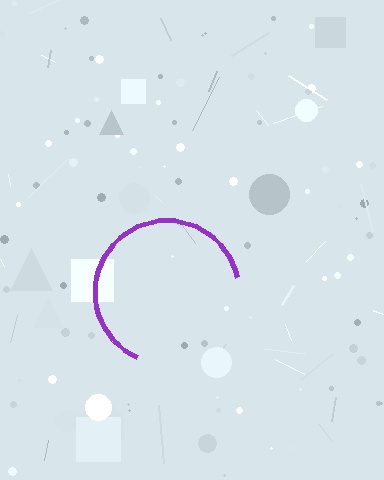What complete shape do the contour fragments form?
The contour fragments form a circle.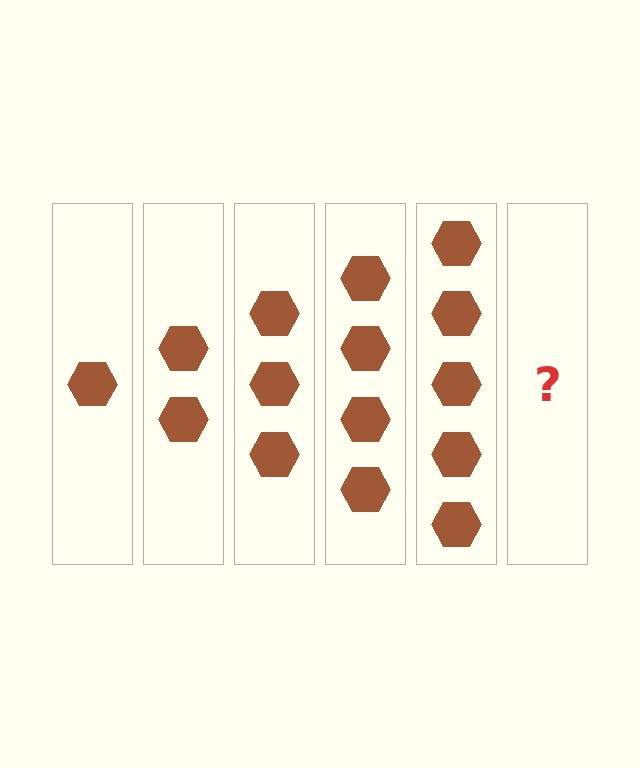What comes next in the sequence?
The next element should be 6 hexagons.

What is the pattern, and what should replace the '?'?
The pattern is that each step adds one more hexagon. The '?' should be 6 hexagons.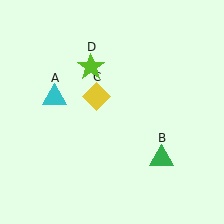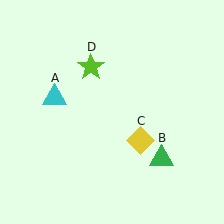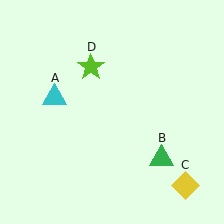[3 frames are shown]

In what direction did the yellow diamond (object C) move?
The yellow diamond (object C) moved down and to the right.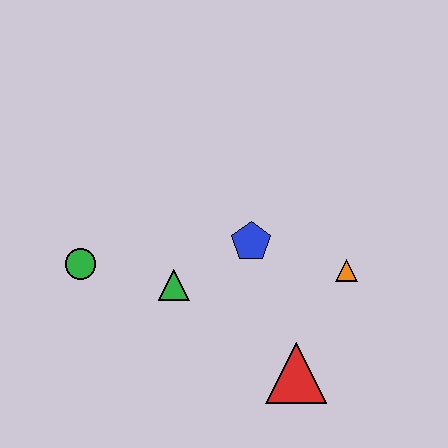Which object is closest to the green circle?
The green triangle is closest to the green circle.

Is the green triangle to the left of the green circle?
No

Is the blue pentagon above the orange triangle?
Yes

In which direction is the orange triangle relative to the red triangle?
The orange triangle is above the red triangle.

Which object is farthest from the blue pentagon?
The green circle is farthest from the blue pentagon.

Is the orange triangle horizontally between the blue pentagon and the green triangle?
No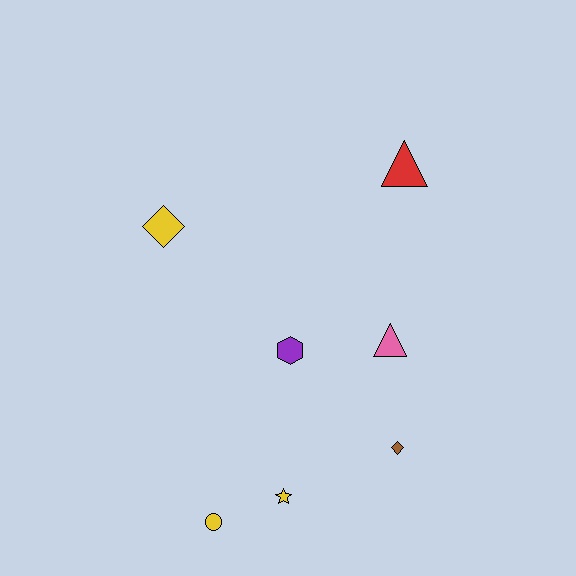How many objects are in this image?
There are 7 objects.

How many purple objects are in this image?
There is 1 purple object.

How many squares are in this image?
There are no squares.